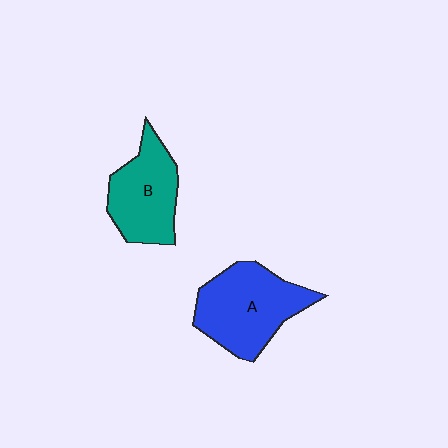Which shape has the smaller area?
Shape B (teal).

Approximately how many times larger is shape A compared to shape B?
Approximately 1.2 times.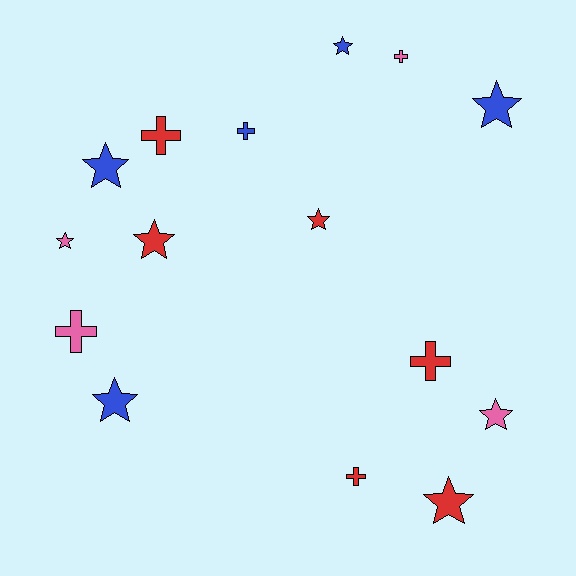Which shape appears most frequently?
Star, with 9 objects.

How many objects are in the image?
There are 15 objects.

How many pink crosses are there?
There are 2 pink crosses.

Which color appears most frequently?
Red, with 6 objects.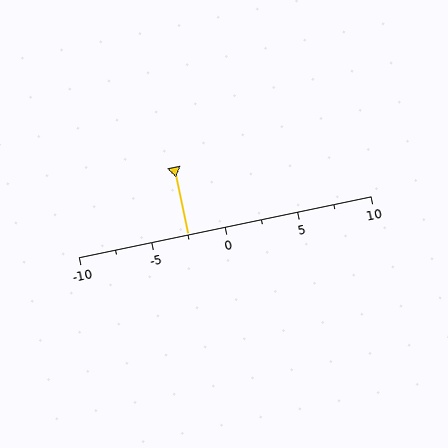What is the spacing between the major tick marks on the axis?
The major ticks are spaced 5 apart.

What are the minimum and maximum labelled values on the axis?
The axis runs from -10 to 10.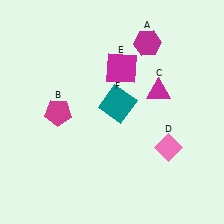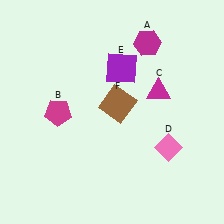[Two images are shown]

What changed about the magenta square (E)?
In Image 1, E is magenta. In Image 2, it changed to purple.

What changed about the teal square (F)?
In Image 1, F is teal. In Image 2, it changed to brown.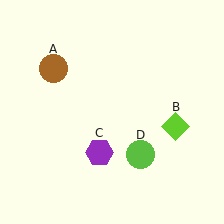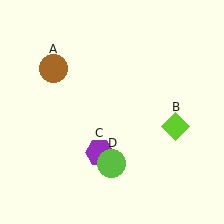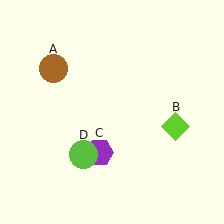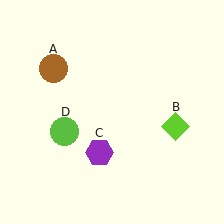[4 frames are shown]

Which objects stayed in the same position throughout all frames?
Brown circle (object A) and lime diamond (object B) and purple hexagon (object C) remained stationary.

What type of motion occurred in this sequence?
The lime circle (object D) rotated clockwise around the center of the scene.